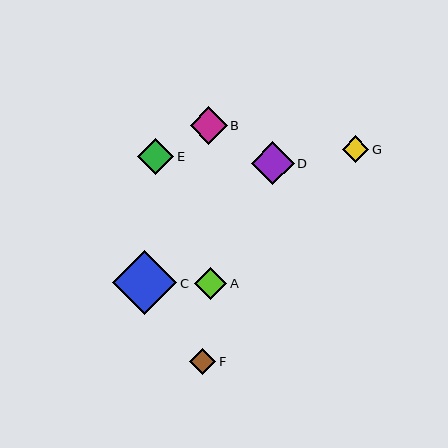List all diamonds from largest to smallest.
From largest to smallest: C, D, B, E, A, G, F.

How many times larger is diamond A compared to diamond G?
Diamond A is approximately 1.2 times the size of diamond G.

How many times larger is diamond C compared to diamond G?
Diamond C is approximately 2.4 times the size of diamond G.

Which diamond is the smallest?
Diamond F is the smallest with a size of approximately 27 pixels.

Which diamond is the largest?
Diamond C is the largest with a size of approximately 64 pixels.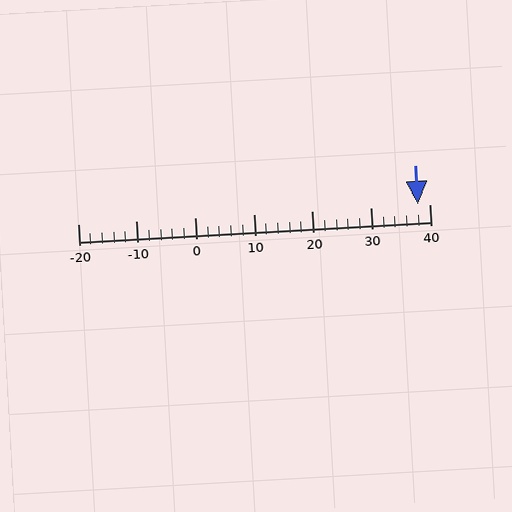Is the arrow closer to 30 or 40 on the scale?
The arrow is closer to 40.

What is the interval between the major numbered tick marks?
The major tick marks are spaced 10 units apart.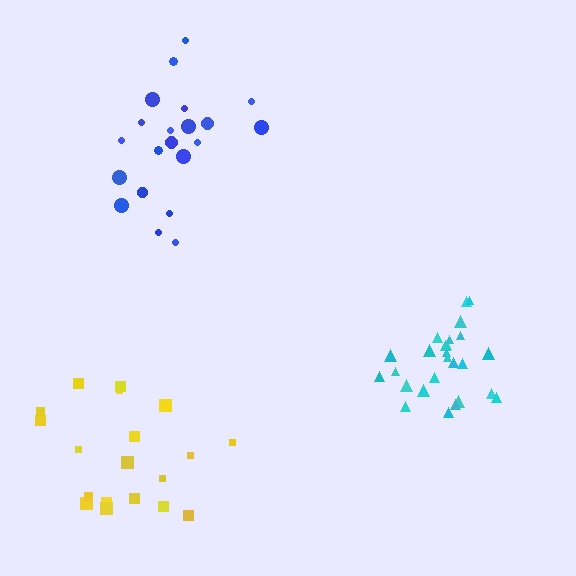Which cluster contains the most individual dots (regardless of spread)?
Cyan (26).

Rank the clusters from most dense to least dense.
cyan, blue, yellow.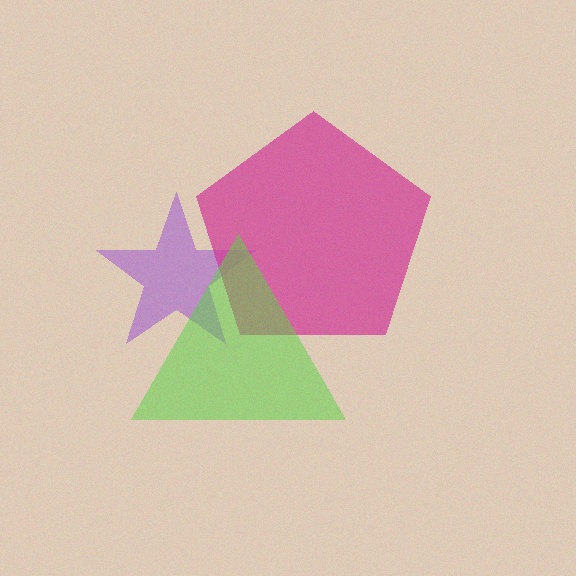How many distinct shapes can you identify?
There are 3 distinct shapes: a purple star, a magenta pentagon, a lime triangle.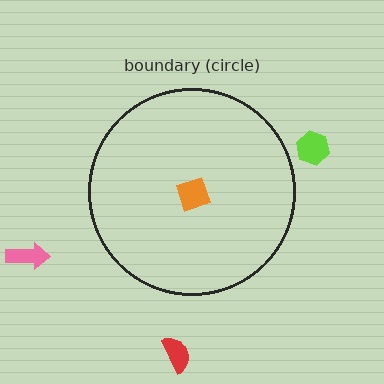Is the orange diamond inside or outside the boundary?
Inside.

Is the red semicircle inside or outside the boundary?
Outside.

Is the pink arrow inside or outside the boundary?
Outside.